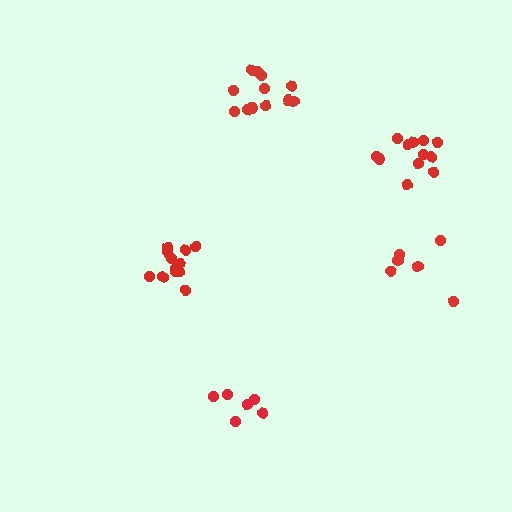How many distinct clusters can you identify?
There are 5 distinct clusters.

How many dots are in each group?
Group 1: 6 dots, Group 2: 12 dots, Group 3: 6 dots, Group 4: 12 dots, Group 5: 12 dots (48 total).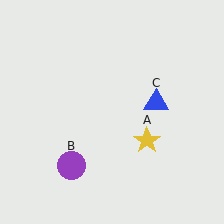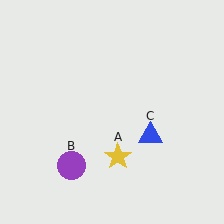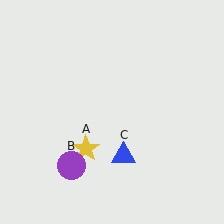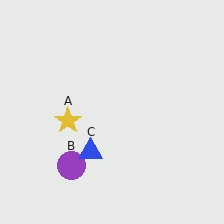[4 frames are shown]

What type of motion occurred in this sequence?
The yellow star (object A), blue triangle (object C) rotated clockwise around the center of the scene.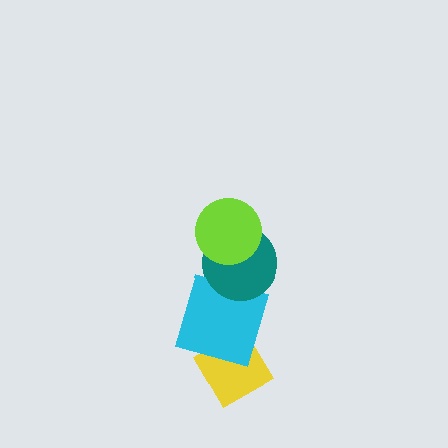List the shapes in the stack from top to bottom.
From top to bottom: the lime circle, the teal circle, the cyan square, the yellow diamond.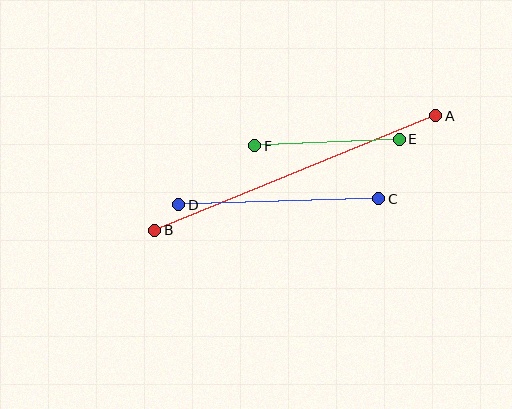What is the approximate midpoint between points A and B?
The midpoint is at approximately (295, 173) pixels.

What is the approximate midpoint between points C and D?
The midpoint is at approximately (279, 202) pixels.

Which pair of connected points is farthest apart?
Points A and B are farthest apart.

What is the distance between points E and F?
The distance is approximately 145 pixels.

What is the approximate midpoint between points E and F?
The midpoint is at approximately (327, 142) pixels.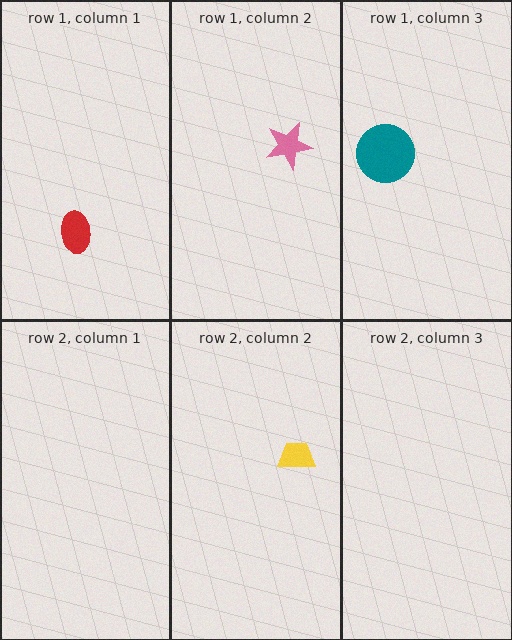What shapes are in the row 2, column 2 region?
The yellow trapezoid.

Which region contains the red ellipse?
The row 1, column 1 region.